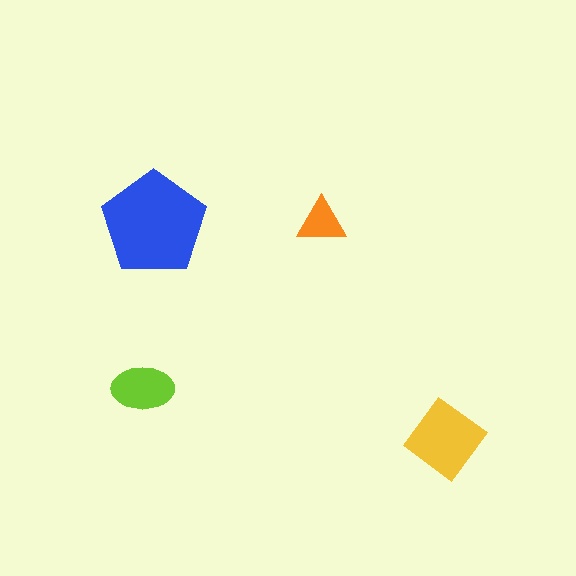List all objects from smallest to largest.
The orange triangle, the lime ellipse, the yellow diamond, the blue pentagon.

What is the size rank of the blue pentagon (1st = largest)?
1st.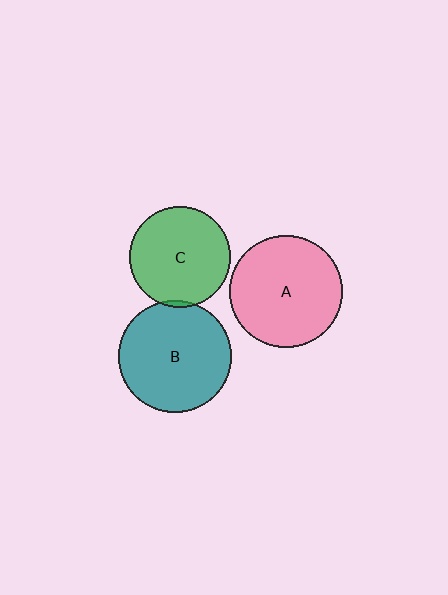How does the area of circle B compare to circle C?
Approximately 1.2 times.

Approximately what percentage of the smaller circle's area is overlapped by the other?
Approximately 5%.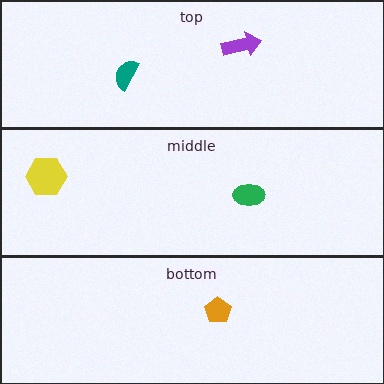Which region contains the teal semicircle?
The top region.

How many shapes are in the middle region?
2.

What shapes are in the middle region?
The yellow hexagon, the green ellipse.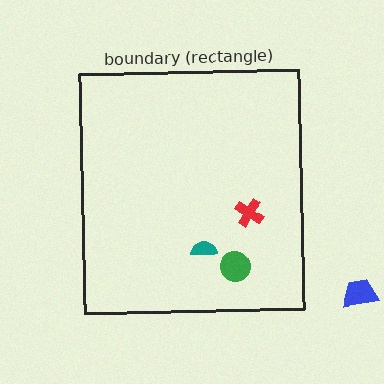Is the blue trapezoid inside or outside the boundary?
Outside.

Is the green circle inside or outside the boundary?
Inside.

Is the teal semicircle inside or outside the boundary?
Inside.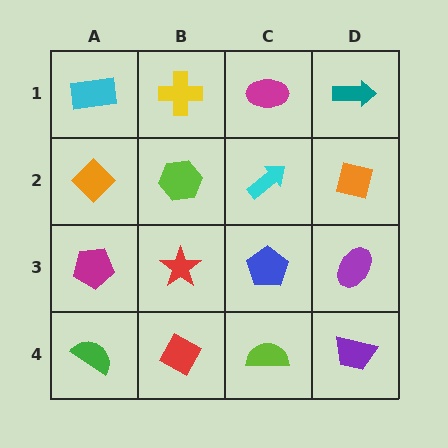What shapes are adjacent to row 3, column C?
A cyan arrow (row 2, column C), a lime semicircle (row 4, column C), a red star (row 3, column B), a purple ellipse (row 3, column D).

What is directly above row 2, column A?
A cyan rectangle.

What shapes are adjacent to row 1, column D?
An orange square (row 2, column D), a magenta ellipse (row 1, column C).